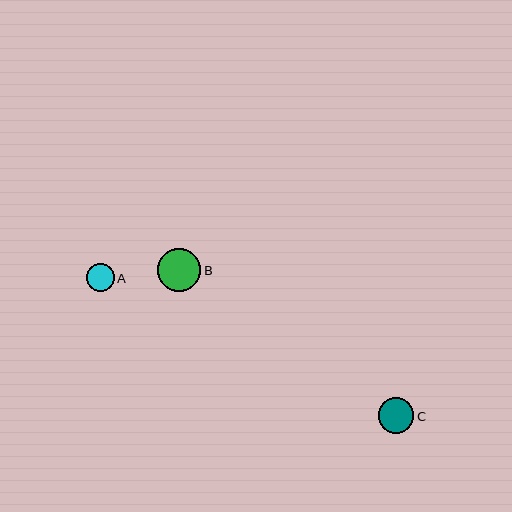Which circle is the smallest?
Circle A is the smallest with a size of approximately 28 pixels.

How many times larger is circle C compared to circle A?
Circle C is approximately 1.3 times the size of circle A.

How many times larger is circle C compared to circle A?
Circle C is approximately 1.3 times the size of circle A.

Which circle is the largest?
Circle B is the largest with a size of approximately 43 pixels.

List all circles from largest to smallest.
From largest to smallest: B, C, A.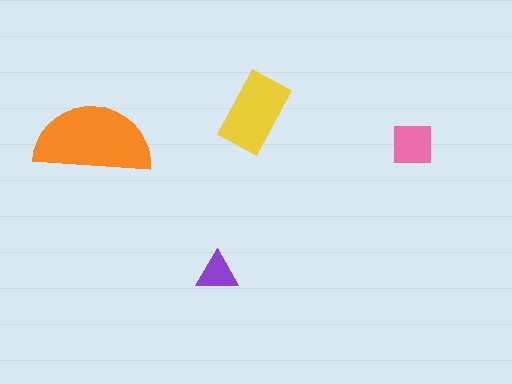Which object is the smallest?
The purple triangle.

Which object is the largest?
The orange semicircle.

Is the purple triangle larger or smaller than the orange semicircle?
Smaller.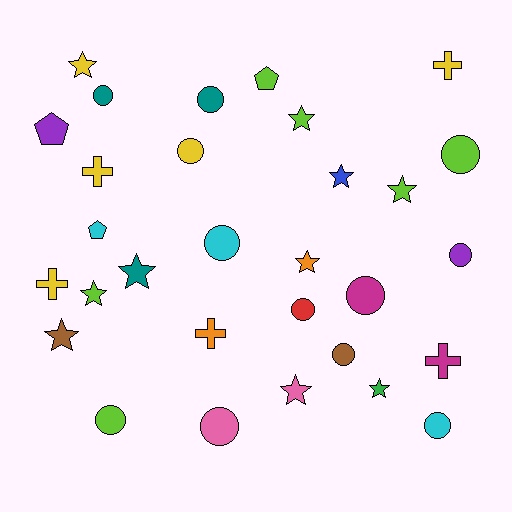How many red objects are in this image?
There is 1 red object.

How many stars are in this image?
There are 10 stars.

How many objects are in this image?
There are 30 objects.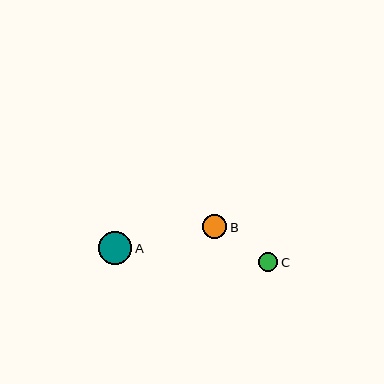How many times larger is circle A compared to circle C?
Circle A is approximately 1.7 times the size of circle C.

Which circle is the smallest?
Circle C is the smallest with a size of approximately 19 pixels.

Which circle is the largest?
Circle A is the largest with a size of approximately 33 pixels.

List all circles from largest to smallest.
From largest to smallest: A, B, C.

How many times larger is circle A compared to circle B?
Circle A is approximately 1.3 times the size of circle B.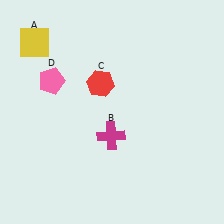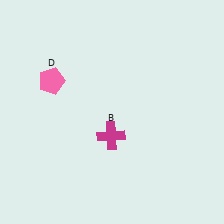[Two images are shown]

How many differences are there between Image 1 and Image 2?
There are 2 differences between the two images.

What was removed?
The yellow square (A), the red hexagon (C) were removed in Image 2.